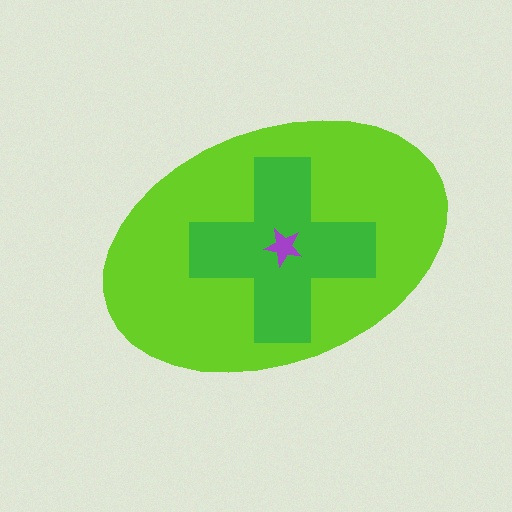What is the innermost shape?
The purple star.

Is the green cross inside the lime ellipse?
Yes.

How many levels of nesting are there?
3.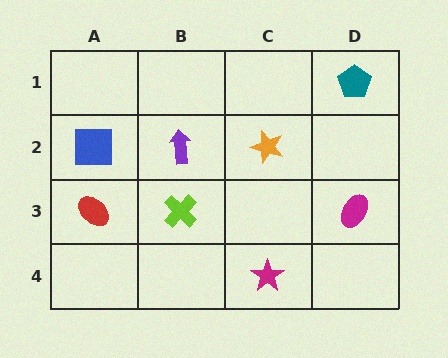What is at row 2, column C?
An orange star.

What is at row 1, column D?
A teal pentagon.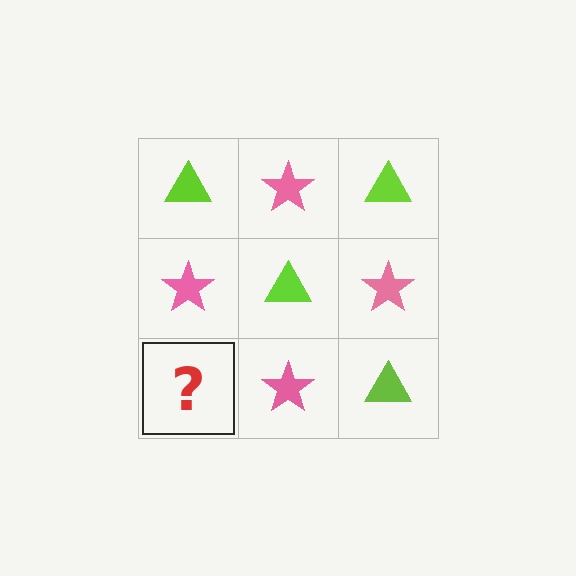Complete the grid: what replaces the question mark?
The question mark should be replaced with a lime triangle.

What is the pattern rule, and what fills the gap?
The rule is that it alternates lime triangle and pink star in a checkerboard pattern. The gap should be filled with a lime triangle.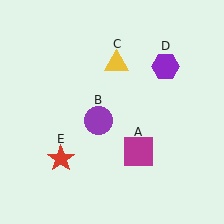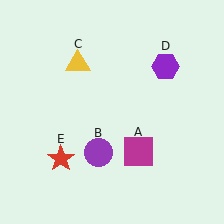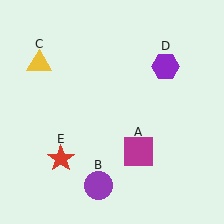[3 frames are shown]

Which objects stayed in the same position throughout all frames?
Magenta square (object A) and purple hexagon (object D) and red star (object E) remained stationary.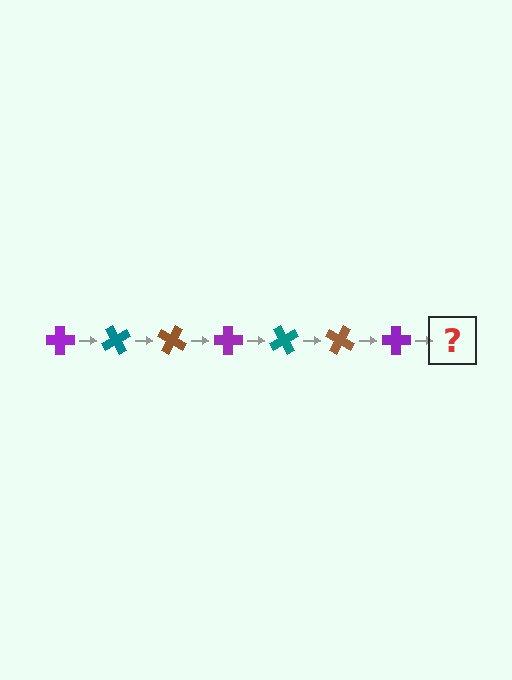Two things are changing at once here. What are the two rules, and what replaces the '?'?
The two rules are that it rotates 60 degrees each step and the color cycles through purple, teal, and brown. The '?' should be a teal cross, rotated 420 degrees from the start.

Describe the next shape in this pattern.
It should be a teal cross, rotated 420 degrees from the start.